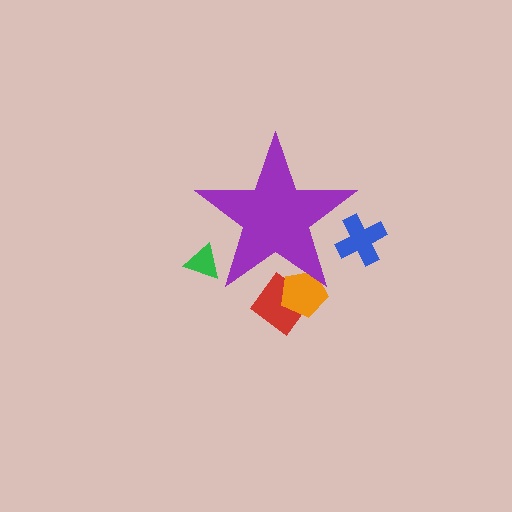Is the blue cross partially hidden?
Yes, the blue cross is partially hidden behind the purple star.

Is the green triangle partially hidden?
Yes, the green triangle is partially hidden behind the purple star.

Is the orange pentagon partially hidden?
Yes, the orange pentagon is partially hidden behind the purple star.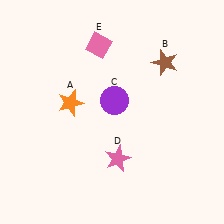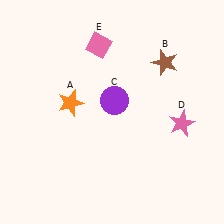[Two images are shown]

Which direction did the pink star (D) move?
The pink star (D) moved right.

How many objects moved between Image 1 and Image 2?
1 object moved between the two images.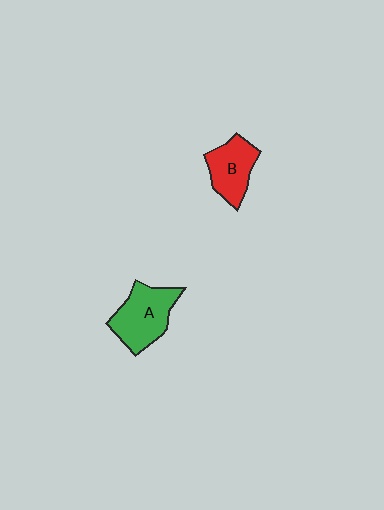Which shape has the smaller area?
Shape B (red).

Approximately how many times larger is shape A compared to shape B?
Approximately 1.3 times.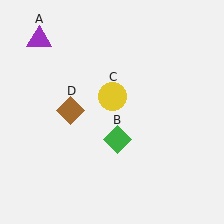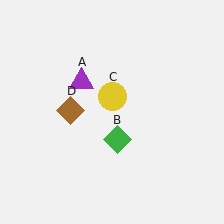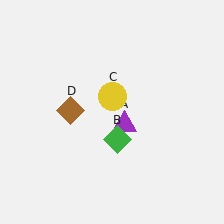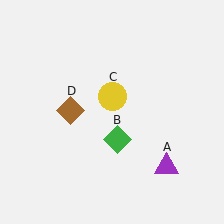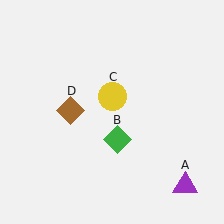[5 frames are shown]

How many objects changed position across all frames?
1 object changed position: purple triangle (object A).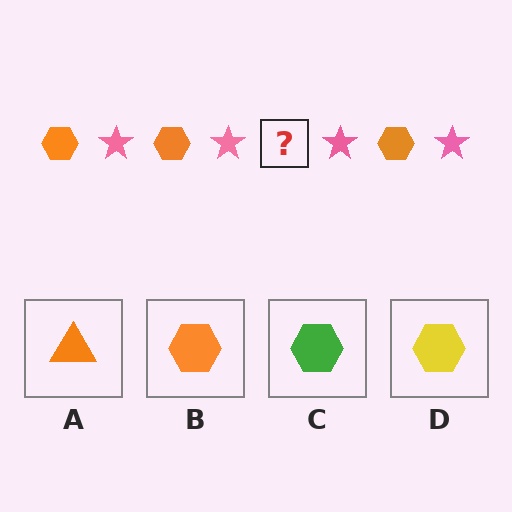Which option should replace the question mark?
Option B.